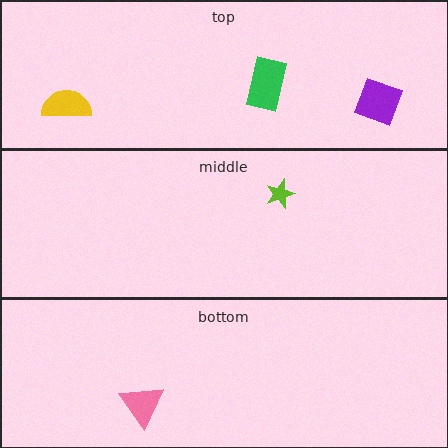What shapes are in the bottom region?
The pink triangle.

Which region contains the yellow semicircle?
The top region.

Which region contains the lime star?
The middle region.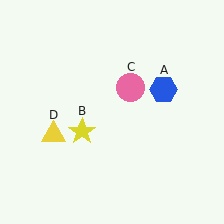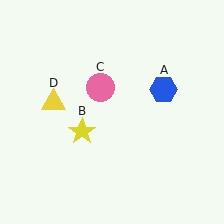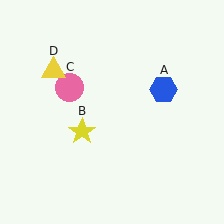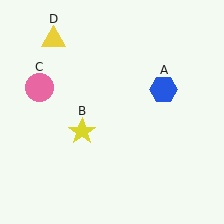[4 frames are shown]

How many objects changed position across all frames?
2 objects changed position: pink circle (object C), yellow triangle (object D).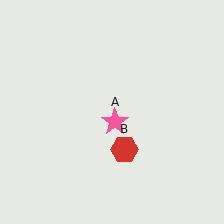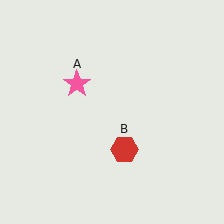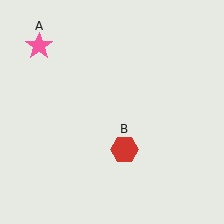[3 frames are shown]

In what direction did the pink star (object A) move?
The pink star (object A) moved up and to the left.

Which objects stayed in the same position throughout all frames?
Red hexagon (object B) remained stationary.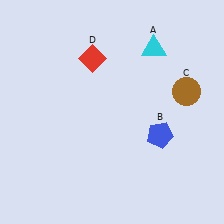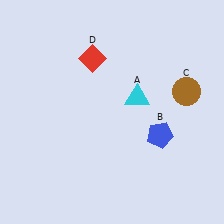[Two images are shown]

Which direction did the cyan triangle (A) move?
The cyan triangle (A) moved down.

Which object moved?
The cyan triangle (A) moved down.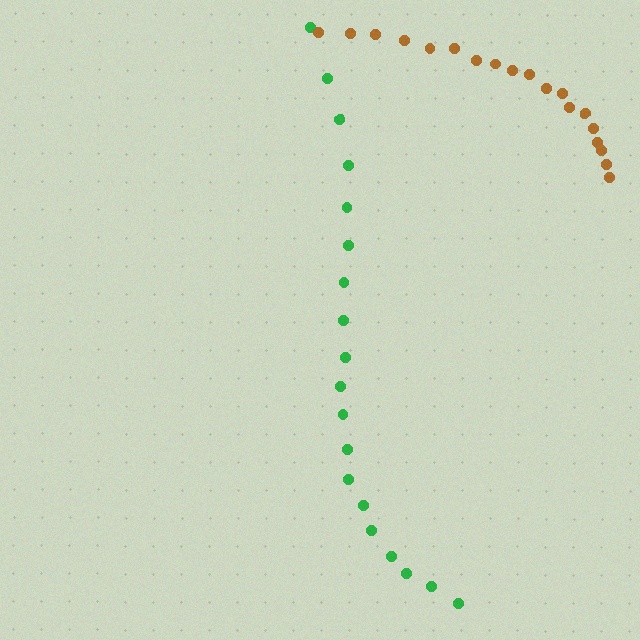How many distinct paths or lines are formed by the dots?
There are 2 distinct paths.